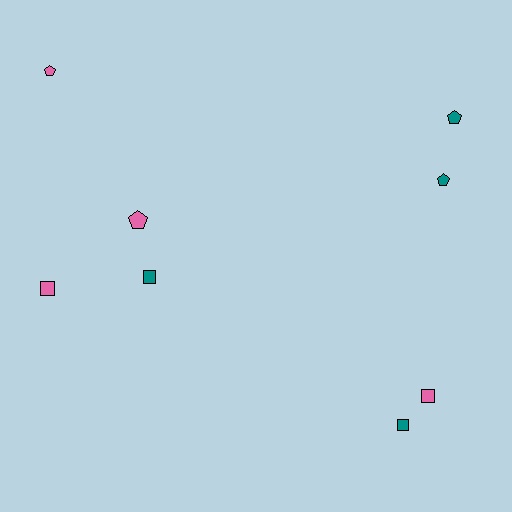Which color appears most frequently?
Teal, with 4 objects.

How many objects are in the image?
There are 8 objects.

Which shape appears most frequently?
Square, with 4 objects.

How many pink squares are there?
There are 2 pink squares.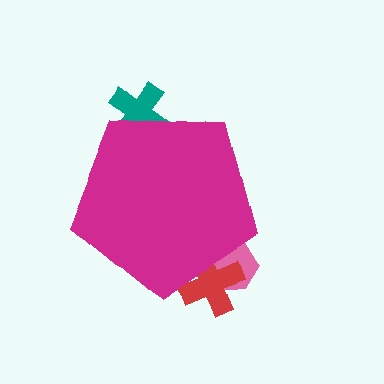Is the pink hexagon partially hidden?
Yes, the pink hexagon is partially hidden behind the magenta pentagon.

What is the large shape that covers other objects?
A magenta pentagon.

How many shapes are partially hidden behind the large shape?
3 shapes are partially hidden.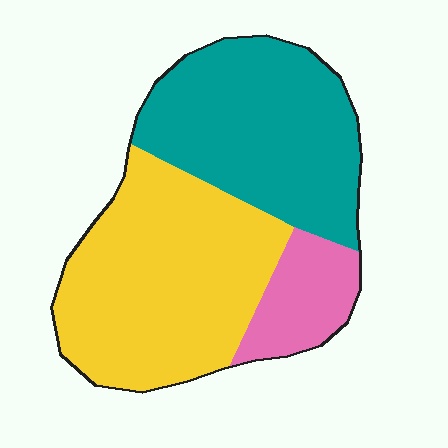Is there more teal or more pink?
Teal.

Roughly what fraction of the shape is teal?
Teal covers 40% of the shape.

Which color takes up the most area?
Yellow, at roughly 45%.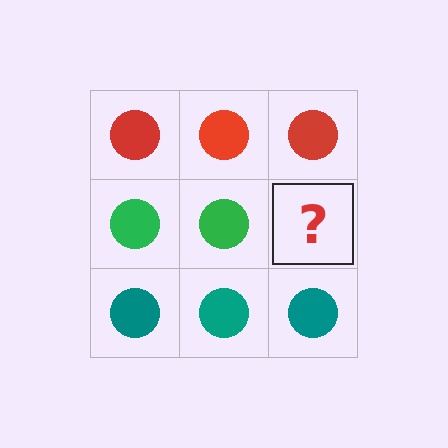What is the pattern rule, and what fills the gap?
The rule is that each row has a consistent color. The gap should be filled with a green circle.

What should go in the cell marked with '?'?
The missing cell should contain a green circle.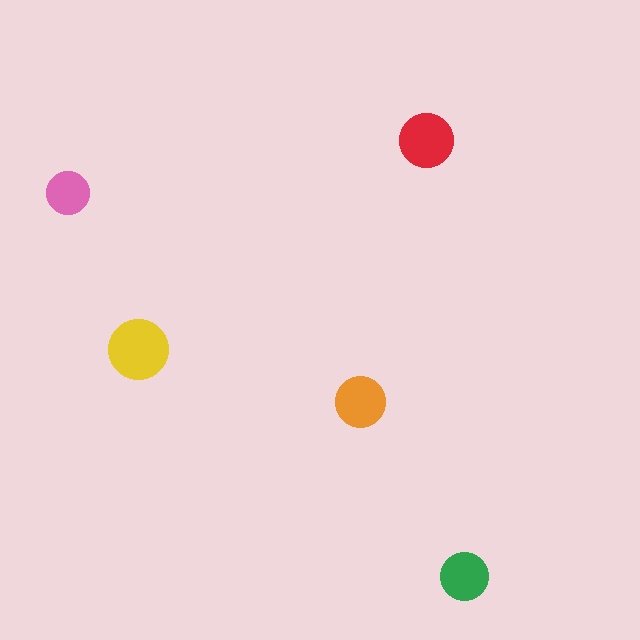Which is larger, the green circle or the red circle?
The red one.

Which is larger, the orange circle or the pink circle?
The orange one.